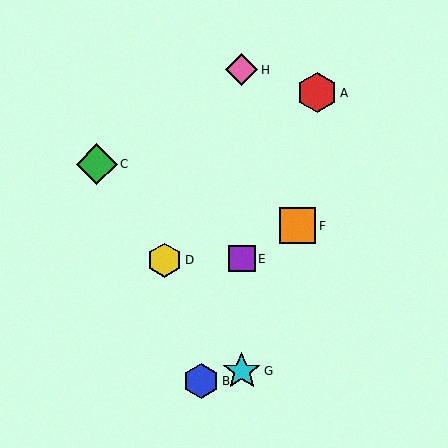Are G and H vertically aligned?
Yes, both are at x≈242.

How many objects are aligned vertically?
3 objects (E, G, H) are aligned vertically.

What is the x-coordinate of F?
Object F is at x≈298.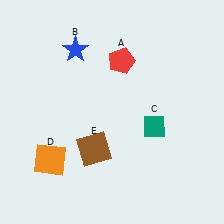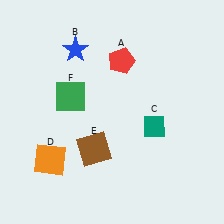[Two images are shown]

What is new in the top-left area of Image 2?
A green square (F) was added in the top-left area of Image 2.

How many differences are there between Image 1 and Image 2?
There is 1 difference between the two images.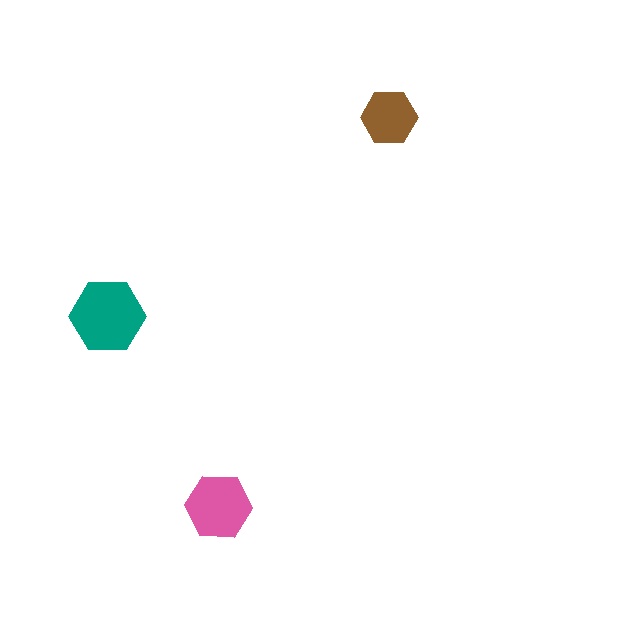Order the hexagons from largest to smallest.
the teal one, the pink one, the brown one.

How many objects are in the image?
There are 3 objects in the image.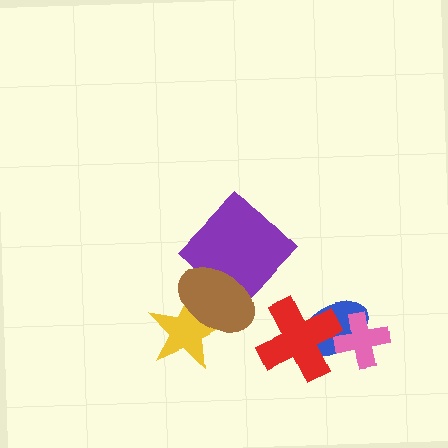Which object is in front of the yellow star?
The brown ellipse is in front of the yellow star.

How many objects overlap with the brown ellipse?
2 objects overlap with the brown ellipse.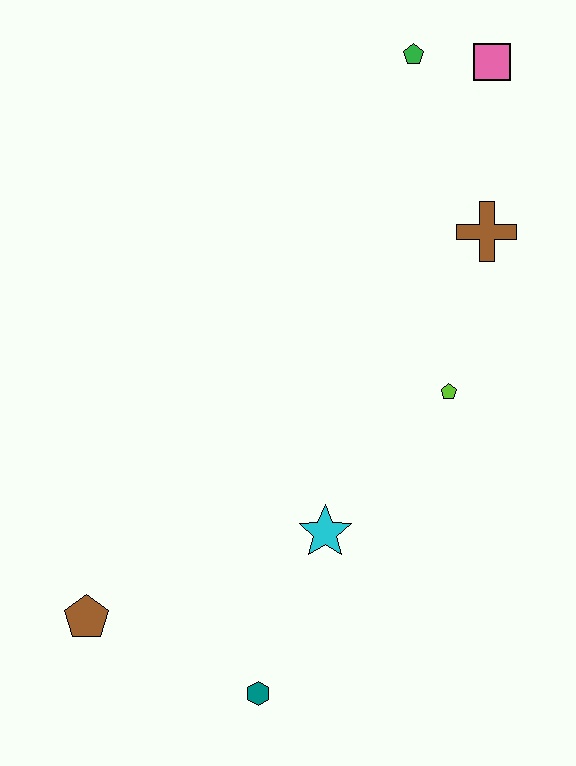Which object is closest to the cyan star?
The teal hexagon is closest to the cyan star.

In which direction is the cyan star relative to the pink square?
The cyan star is below the pink square.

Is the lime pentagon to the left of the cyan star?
No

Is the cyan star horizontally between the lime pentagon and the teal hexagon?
Yes